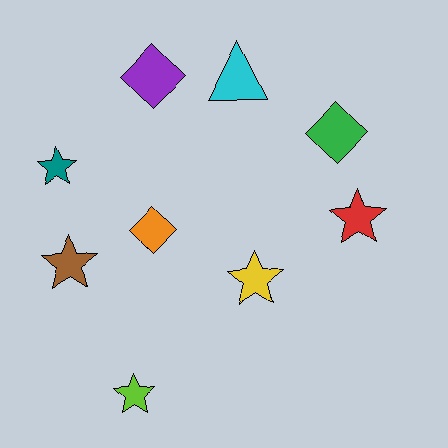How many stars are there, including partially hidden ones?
There are 5 stars.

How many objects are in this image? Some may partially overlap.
There are 9 objects.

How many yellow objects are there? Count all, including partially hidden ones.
There is 1 yellow object.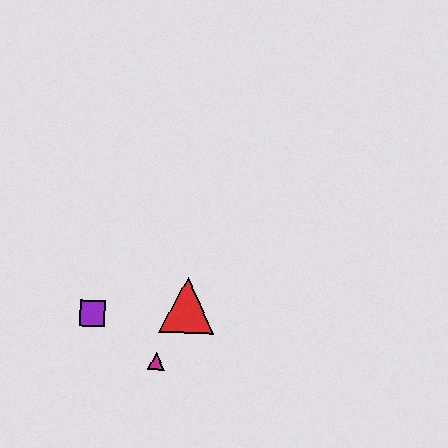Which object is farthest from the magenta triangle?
The purple square is farthest from the magenta triangle.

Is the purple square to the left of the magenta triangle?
Yes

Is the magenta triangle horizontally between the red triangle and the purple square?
Yes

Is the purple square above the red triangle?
No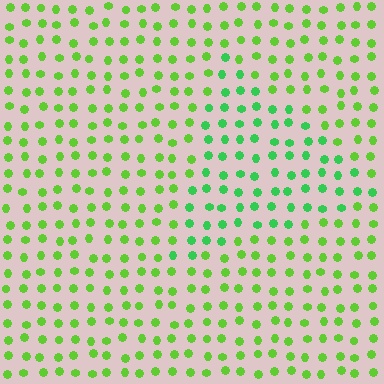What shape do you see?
I see a triangle.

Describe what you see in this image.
The image is filled with small lime elements in a uniform arrangement. A triangle-shaped region is visible where the elements are tinted to a slightly different hue, forming a subtle color boundary.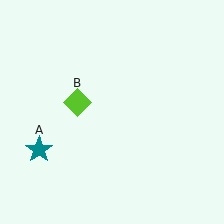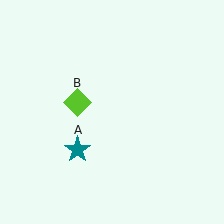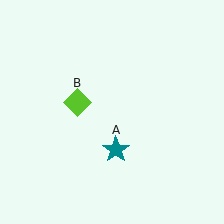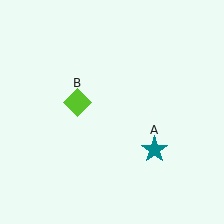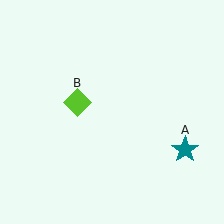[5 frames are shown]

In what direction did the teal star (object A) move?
The teal star (object A) moved right.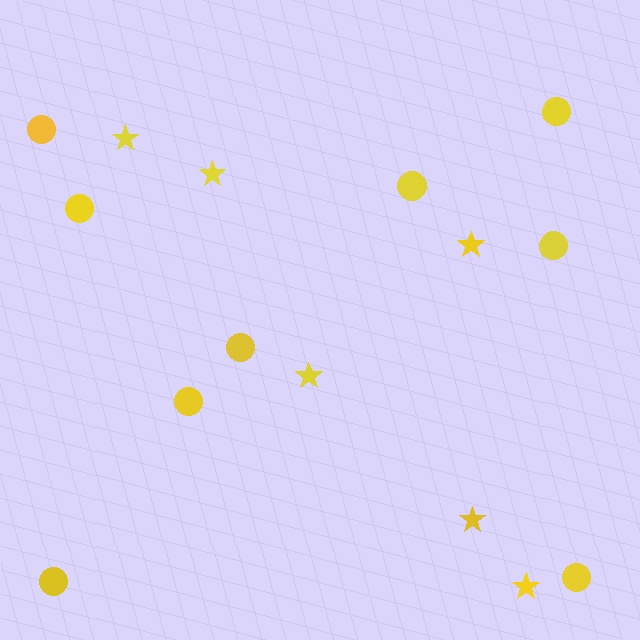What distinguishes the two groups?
There are 2 groups: one group of circles (9) and one group of stars (6).